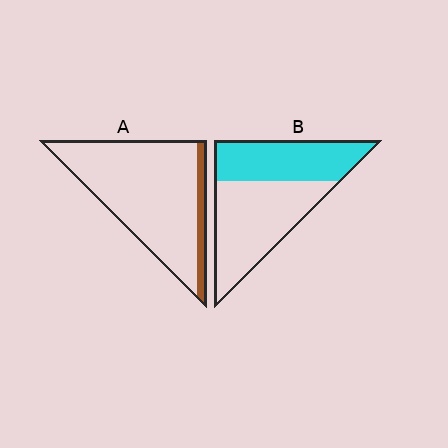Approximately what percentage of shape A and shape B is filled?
A is approximately 10% and B is approximately 45%.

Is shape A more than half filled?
No.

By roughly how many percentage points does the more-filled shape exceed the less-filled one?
By roughly 30 percentage points (B over A).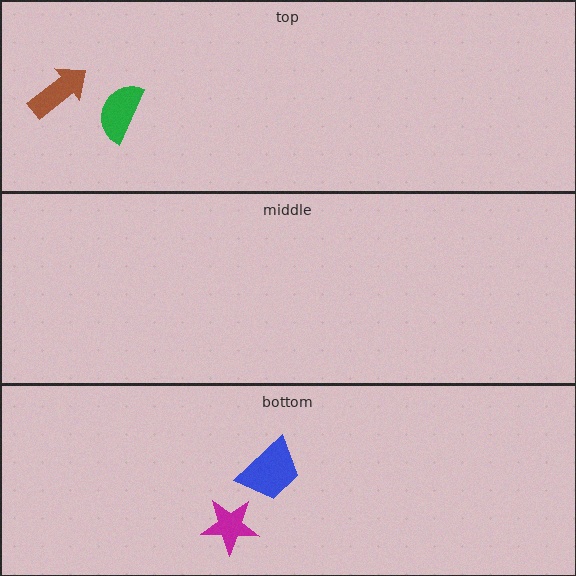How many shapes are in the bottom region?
2.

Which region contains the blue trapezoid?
The bottom region.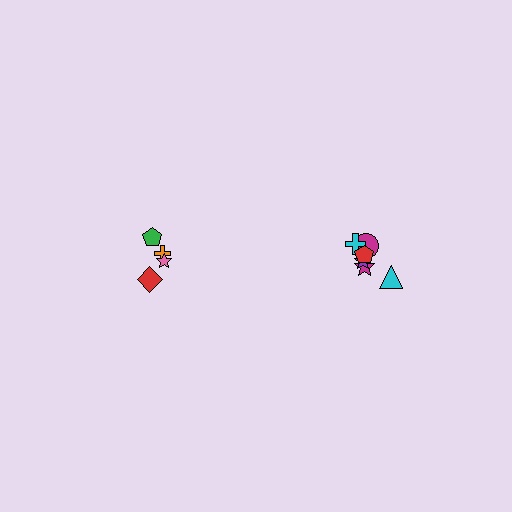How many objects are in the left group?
There are 4 objects.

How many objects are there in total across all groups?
There are 10 objects.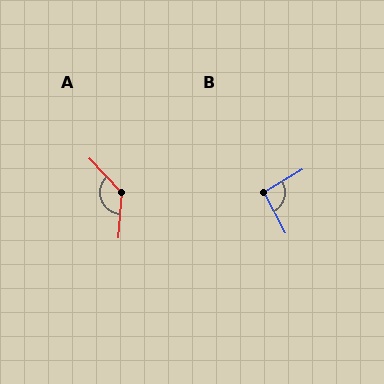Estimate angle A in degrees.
Approximately 132 degrees.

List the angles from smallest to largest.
B (93°), A (132°).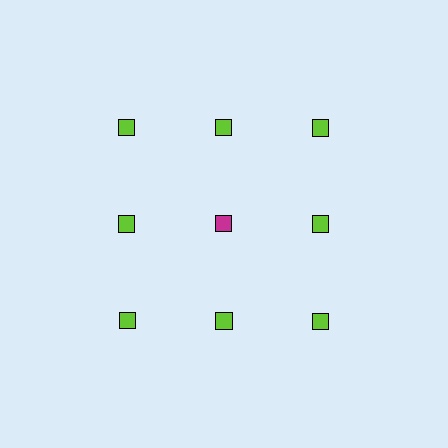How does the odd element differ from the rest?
It has a different color: magenta instead of lime.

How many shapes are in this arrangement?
There are 9 shapes arranged in a grid pattern.